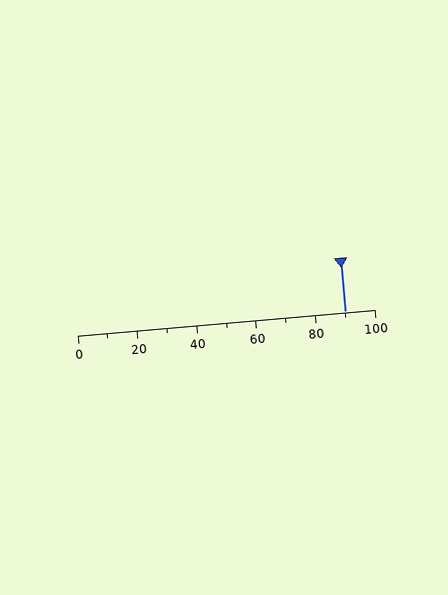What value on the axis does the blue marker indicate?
The marker indicates approximately 90.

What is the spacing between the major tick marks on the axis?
The major ticks are spaced 20 apart.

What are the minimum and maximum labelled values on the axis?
The axis runs from 0 to 100.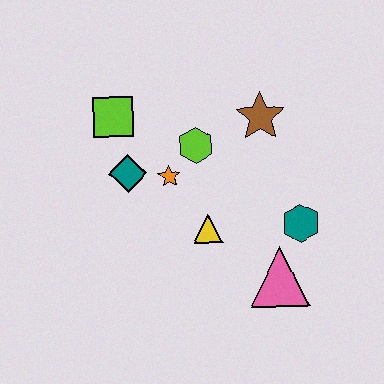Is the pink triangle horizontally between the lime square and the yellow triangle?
No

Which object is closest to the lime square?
The teal diamond is closest to the lime square.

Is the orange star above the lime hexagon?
No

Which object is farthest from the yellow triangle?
The lime square is farthest from the yellow triangle.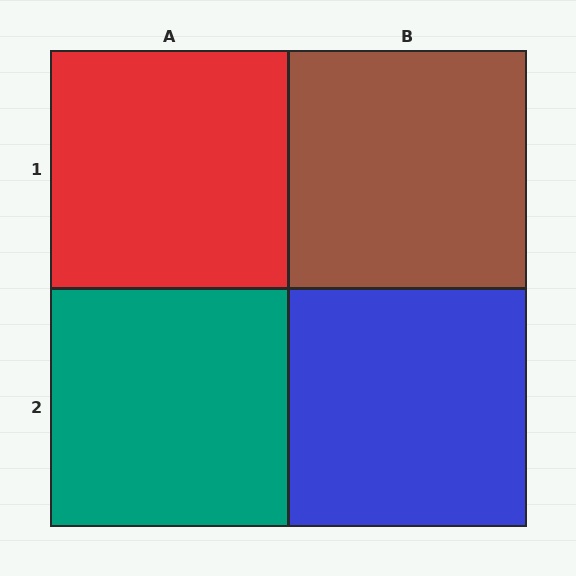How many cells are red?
1 cell is red.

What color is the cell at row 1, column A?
Red.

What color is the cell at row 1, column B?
Brown.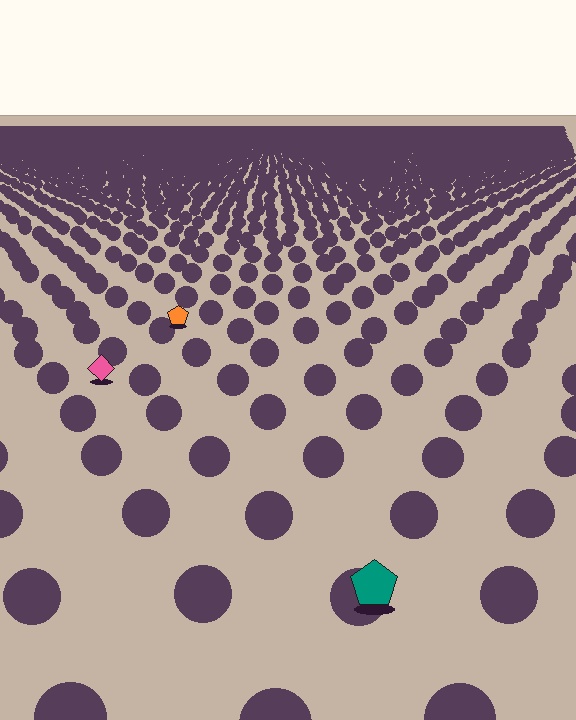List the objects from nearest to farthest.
From nearest to farthest: the teal pentagon, the pink diamond, the orange pentagon.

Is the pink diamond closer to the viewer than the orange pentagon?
Yes. The pink diamond is closer — you can tell from the texture gradient: the ground texture is coarser near it.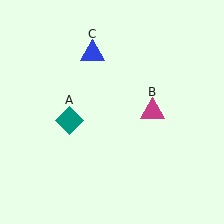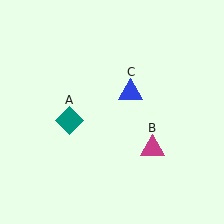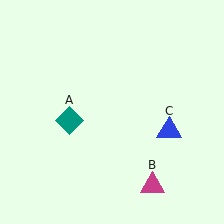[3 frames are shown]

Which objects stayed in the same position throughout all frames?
Teal diamond (object A) remained stationary.